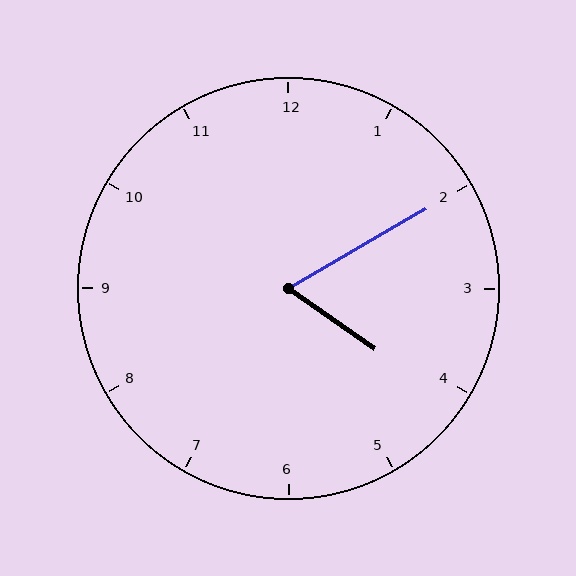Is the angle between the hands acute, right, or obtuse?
It is acute.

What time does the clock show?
4:10.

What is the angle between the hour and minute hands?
Approximately 65 degrees.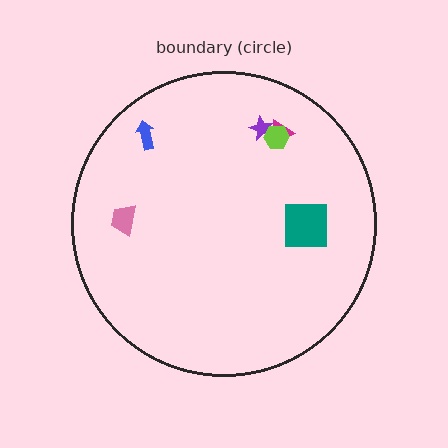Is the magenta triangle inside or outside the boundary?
Inside.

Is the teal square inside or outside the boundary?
Inside.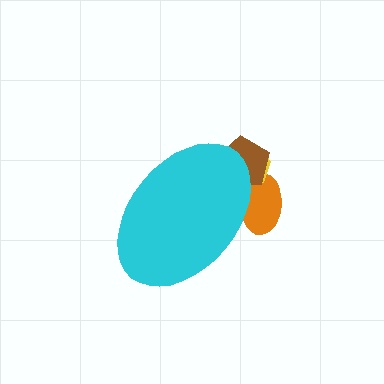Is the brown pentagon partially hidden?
Yes, the brown pentagon is partially hidden behind the cyan ellipse.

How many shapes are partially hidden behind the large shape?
3 shapes are partially hidden.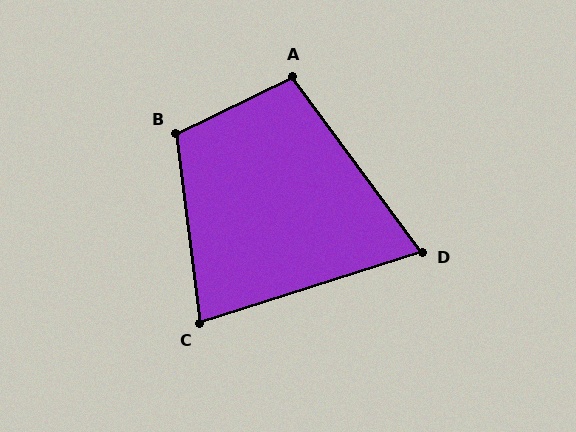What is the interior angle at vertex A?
Approximately 101 degrees (obtuse).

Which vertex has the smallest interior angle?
D, at approximately 71 degrees.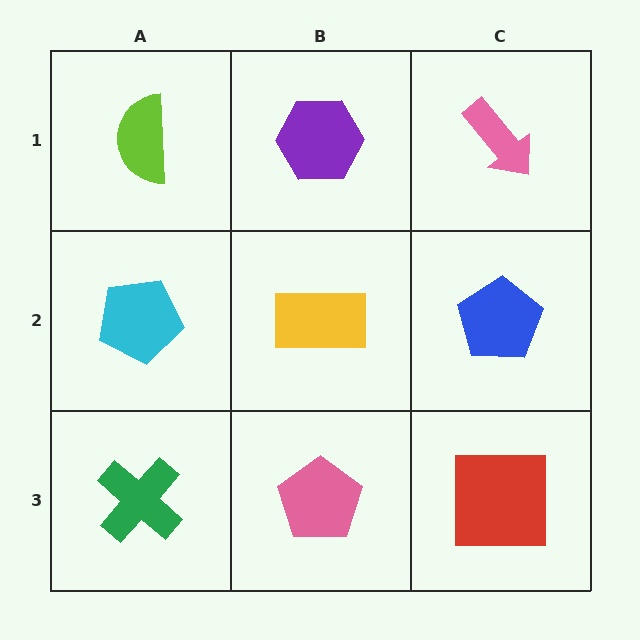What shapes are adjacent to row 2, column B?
A purple hexagon (row 1, column B), a pink pentagon (row 3, column B), a cyan pentagon (row 2, column A), a blue pentagon (row 2, column C).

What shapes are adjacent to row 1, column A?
A cyan pentagon (row 2, column A), a purple hexagon (row 1, column B).